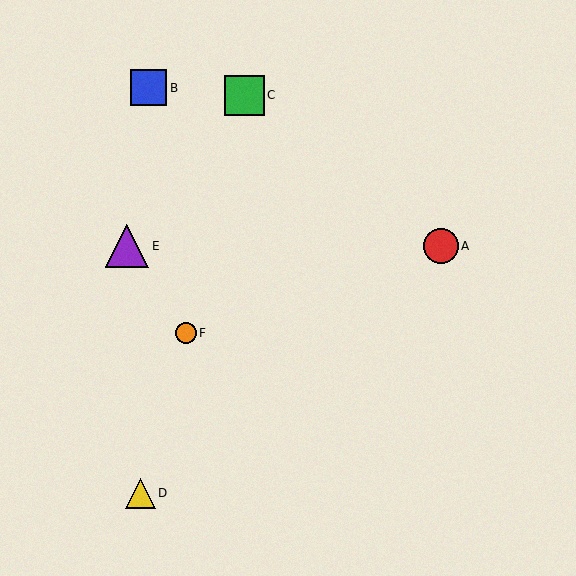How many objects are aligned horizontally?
2 objects (A, E) are aligned horizontally.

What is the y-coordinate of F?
Object F is at y≈333.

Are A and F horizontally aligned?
No, A is at y≈246 and F is at y≈333.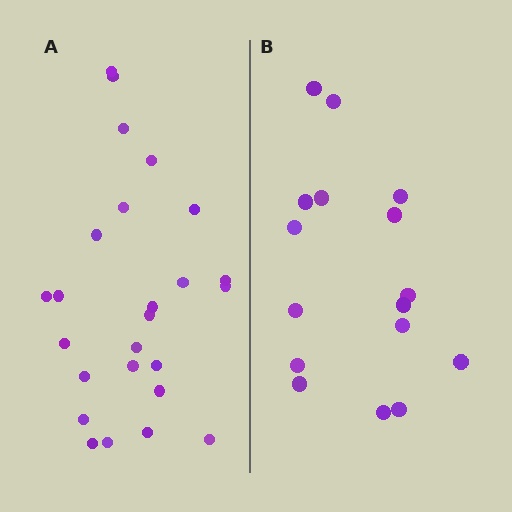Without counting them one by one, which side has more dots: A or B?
Region A (the left region) has more dots.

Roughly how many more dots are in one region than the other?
Region A has roughly 8 or so more dots than region B.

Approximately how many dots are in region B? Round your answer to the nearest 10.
About 20 dots. (The exact count is 16, which rounds to 20.)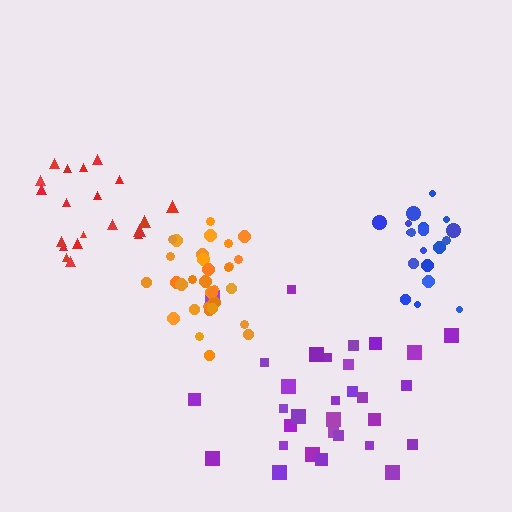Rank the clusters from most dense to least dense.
orange, blue, red, purple.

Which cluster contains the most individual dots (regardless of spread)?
Orange (32).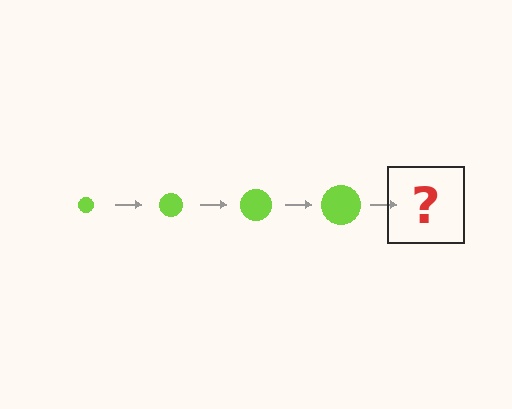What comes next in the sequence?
The next element should be a lime circle, larger than the previous one.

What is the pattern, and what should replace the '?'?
The pattern is that the circle gets progressively larger each step. The '?' should be a lime circle, larger than the previous one.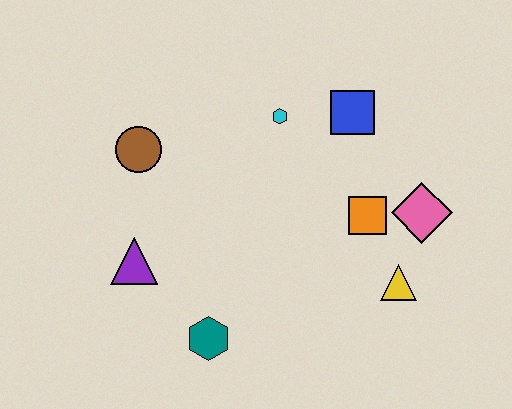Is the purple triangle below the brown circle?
Yes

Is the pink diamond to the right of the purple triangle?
Yes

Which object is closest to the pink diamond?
The orange square is closest to the pink diamond.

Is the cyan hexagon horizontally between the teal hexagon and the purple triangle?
No